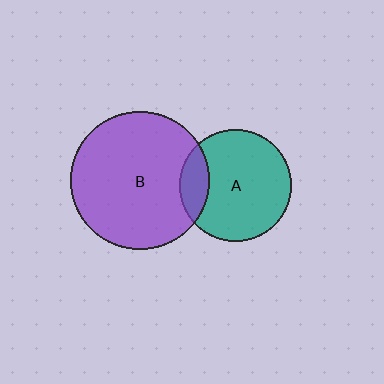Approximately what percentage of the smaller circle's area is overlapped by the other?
Approximately 15%.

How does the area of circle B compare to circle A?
Approximately 1.5 times.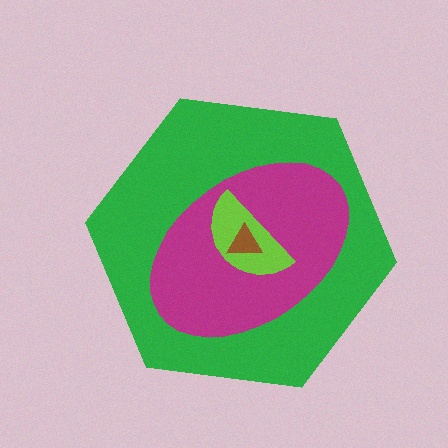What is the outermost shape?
The green hexagon.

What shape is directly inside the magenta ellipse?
The lime semicircle.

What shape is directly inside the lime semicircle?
The brown triangle.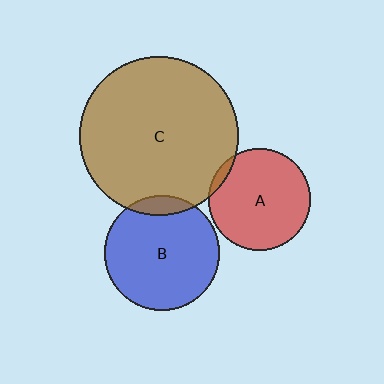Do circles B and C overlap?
Yes.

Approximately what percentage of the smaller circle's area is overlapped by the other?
Approximately 10%.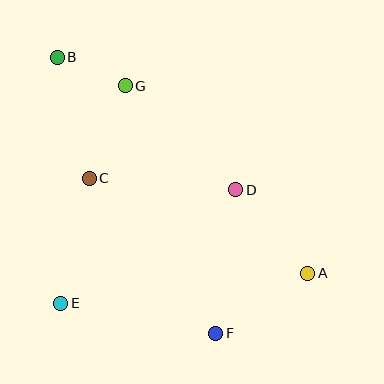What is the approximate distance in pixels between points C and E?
The distance between C and E is approximately 128 pixels.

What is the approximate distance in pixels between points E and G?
The distance between E and G is approximately 227 pixels.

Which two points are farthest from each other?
Points A and B are farthest from each other.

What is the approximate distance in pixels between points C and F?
The distance between C and F is approximately 200 pixels.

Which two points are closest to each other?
Points B and G are closest to each other.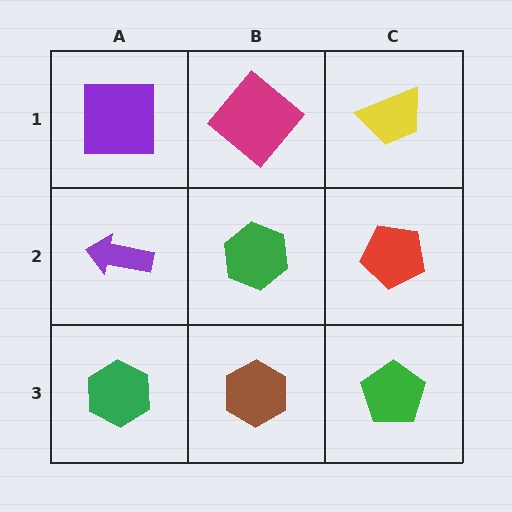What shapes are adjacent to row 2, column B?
A magenta diamond (row 1, column B), a brown hexagon (row 3, column B), a purple arrow (row 2, column A), a red pentagon (row 2, column C).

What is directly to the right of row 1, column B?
A yellow trapezoid.